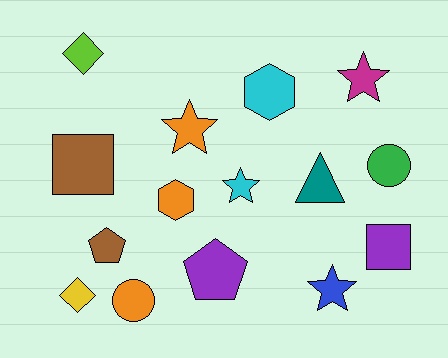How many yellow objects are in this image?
There is 1 yellow object.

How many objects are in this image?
There are 15 objects.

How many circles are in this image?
There are 2 circles.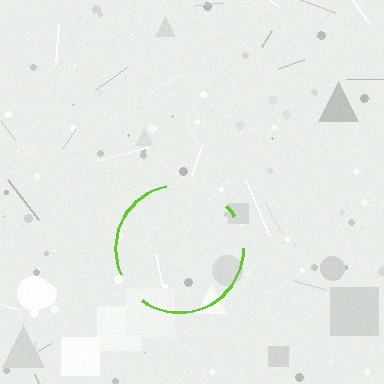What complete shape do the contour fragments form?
The contour fragments form a circle.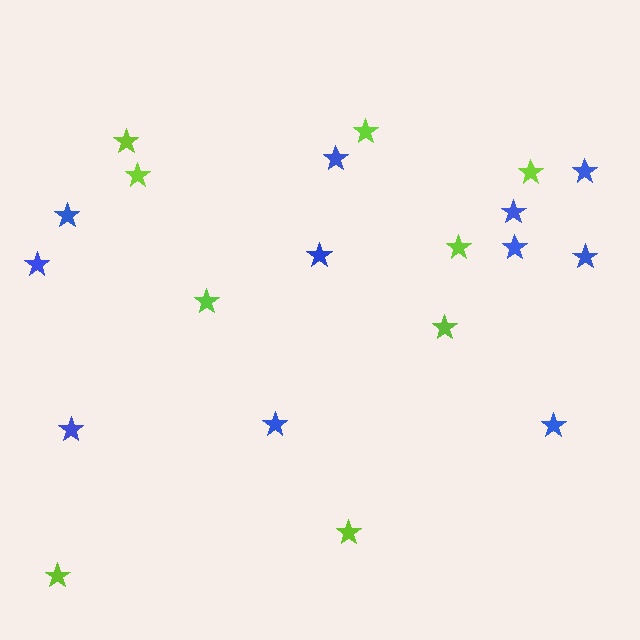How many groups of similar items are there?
There are 2 groups: one group of lime stars (9) and one group of blue stars (11).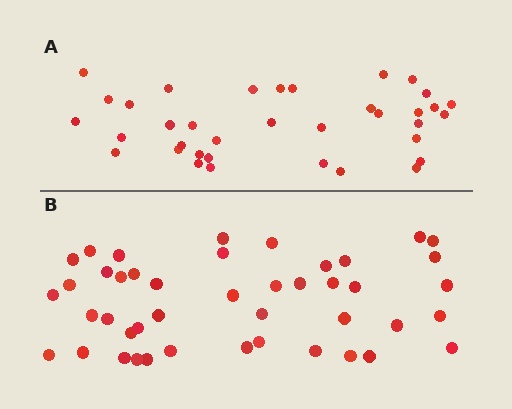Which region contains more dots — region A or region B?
Region B (the bottom region) has more dots.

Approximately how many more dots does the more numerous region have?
Region B has roughly 8 or so more dots than region A.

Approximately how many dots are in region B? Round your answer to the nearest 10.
About 40 dots. (The exact count is 44, which rounds to 40.)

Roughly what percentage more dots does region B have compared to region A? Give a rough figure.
About 20% more.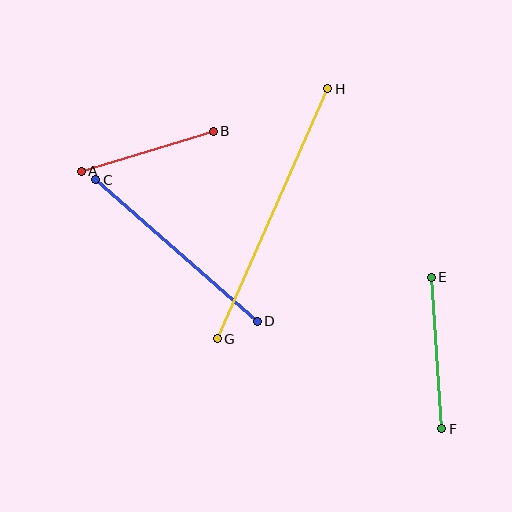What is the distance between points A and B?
The distance is approximately 138 pixels.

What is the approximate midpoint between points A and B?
The midpoint is at approximately (147, 151) pixels.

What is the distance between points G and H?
The distance is approximately 273 pixels.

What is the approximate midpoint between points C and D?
The midpoint is at approximately (176, 250) pixels.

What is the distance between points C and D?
The distance is approximately 215 pixels.